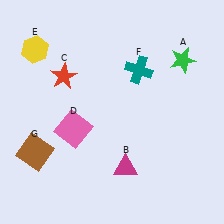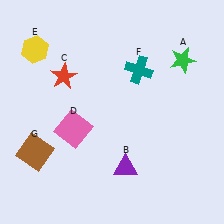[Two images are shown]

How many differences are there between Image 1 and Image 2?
There is 1 difference between the two images.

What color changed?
The triangle (B) changed from magenta in Image 1 to purple in Image 2.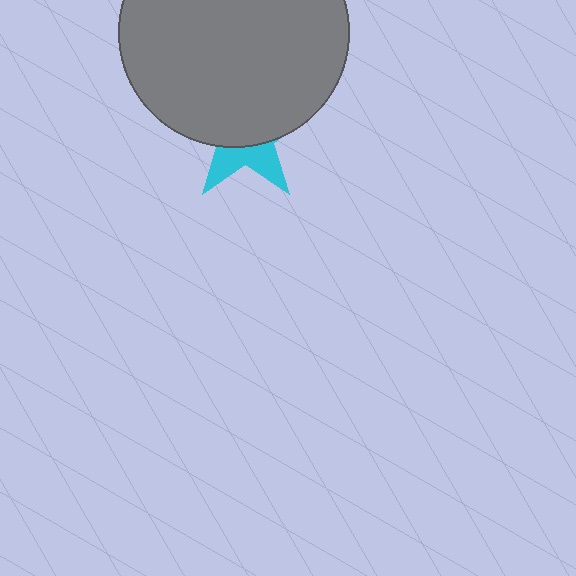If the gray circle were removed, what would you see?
You would see the complete cyan star.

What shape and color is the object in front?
The object in front is a gray circle.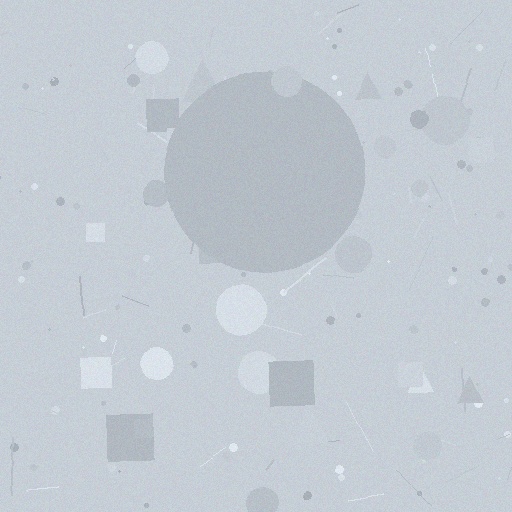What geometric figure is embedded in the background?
A circle is embedded in the background.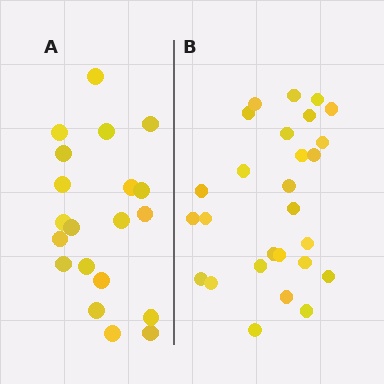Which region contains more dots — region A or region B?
Region B (the right region) has more dots.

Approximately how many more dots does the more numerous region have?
Region B has roughly 8 or so more dots than region A.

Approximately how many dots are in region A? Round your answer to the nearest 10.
About 20 dots.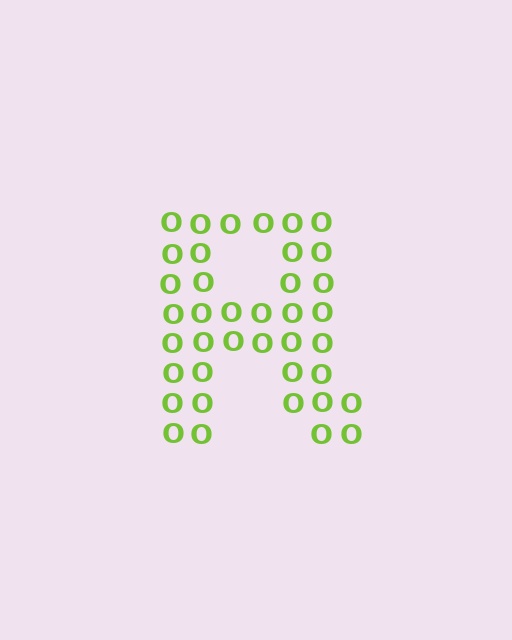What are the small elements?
The small elements are letter O's.